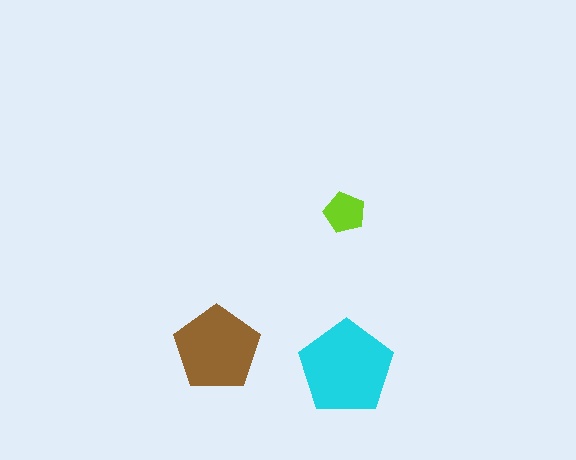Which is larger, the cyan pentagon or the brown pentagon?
The cyan one.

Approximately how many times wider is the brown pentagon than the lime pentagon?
About 2 times wider.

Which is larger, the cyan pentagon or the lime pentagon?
The cyan one.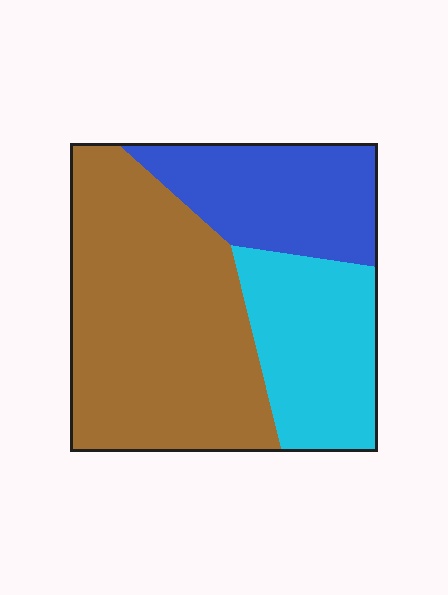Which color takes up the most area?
Brown, at roughly 50%.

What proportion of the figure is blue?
Blue covers around 25% of the figure.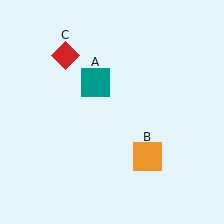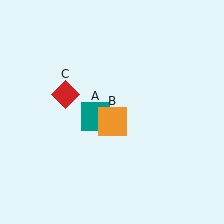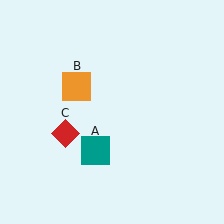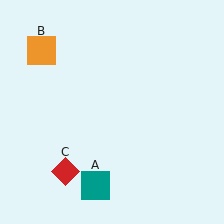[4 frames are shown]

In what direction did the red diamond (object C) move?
The red diamond (object C) moved down.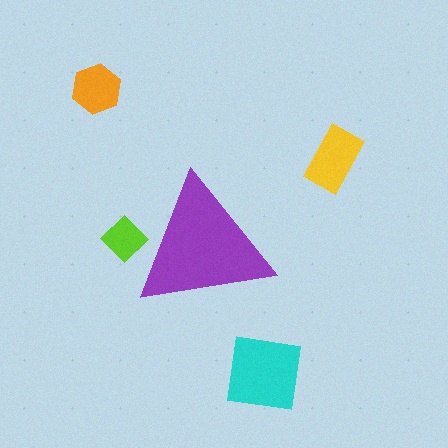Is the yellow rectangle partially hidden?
No, the yellow rectangle is fully visible.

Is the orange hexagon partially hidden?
No, the orange hexagon is fully visible.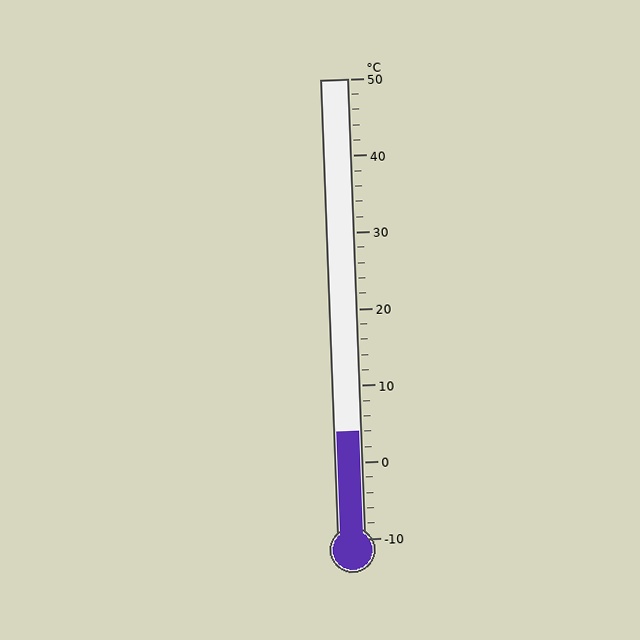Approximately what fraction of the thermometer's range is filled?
The thermometer is filled to approximately 25% of its range.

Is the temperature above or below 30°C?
The temperature is below 30°C.